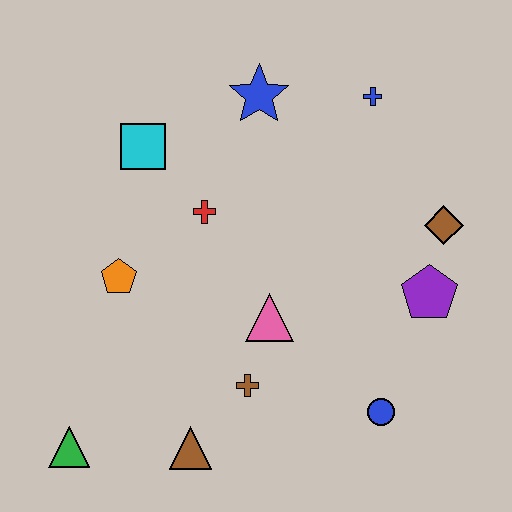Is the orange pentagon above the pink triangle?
Yes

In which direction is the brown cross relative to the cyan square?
The brown cross is below the cyan square.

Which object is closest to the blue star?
The blue cross is closest to the blue star.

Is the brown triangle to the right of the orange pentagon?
Yes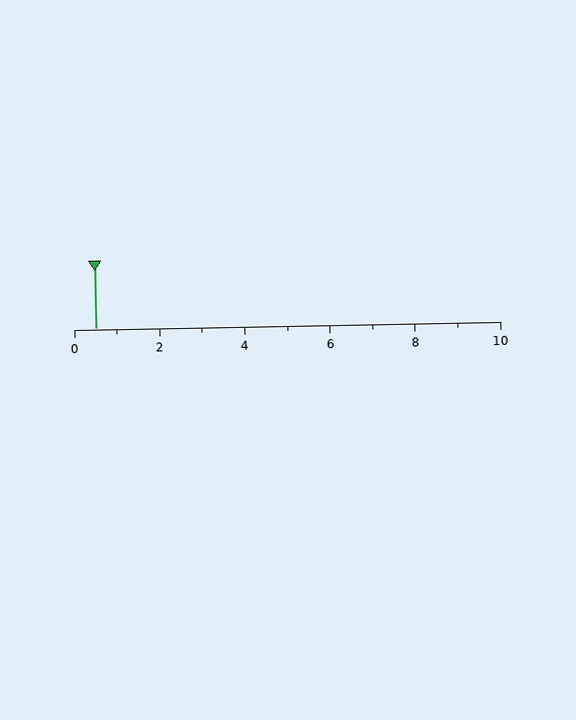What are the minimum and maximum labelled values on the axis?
The axis runs from 0 to 10.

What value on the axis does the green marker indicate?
The marker indicates approximately 0.5.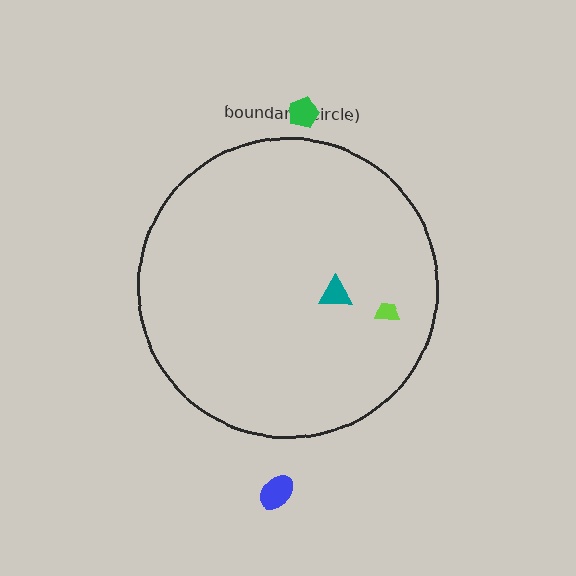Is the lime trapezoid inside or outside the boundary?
Inside.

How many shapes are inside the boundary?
2 inside, 2 outside.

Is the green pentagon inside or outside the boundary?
Outside.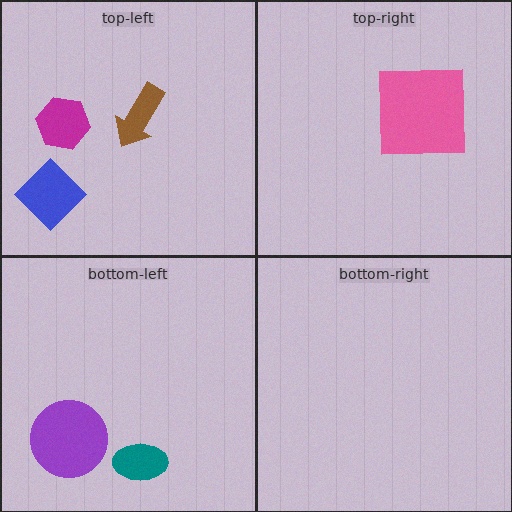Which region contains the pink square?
The top-right region.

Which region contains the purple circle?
The bottom-left region.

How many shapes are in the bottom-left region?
2.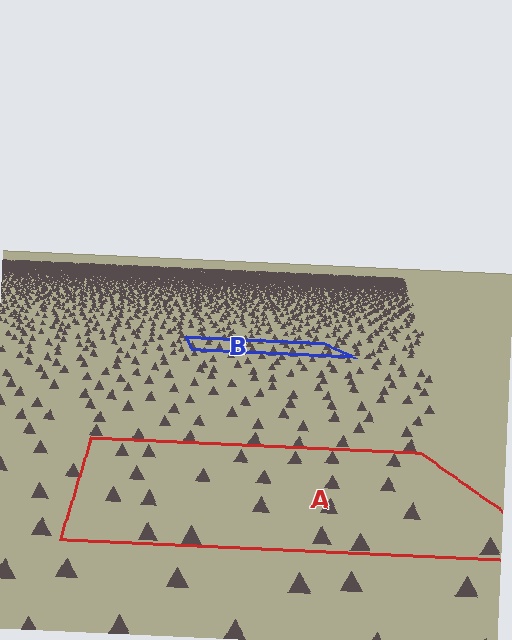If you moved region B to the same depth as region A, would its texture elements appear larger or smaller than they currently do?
They would appear larger. At a closer depth, the same texture elements are projected at a bigger on-screen size.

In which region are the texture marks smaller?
The texture marks are smaller in region B, because it is farther away.